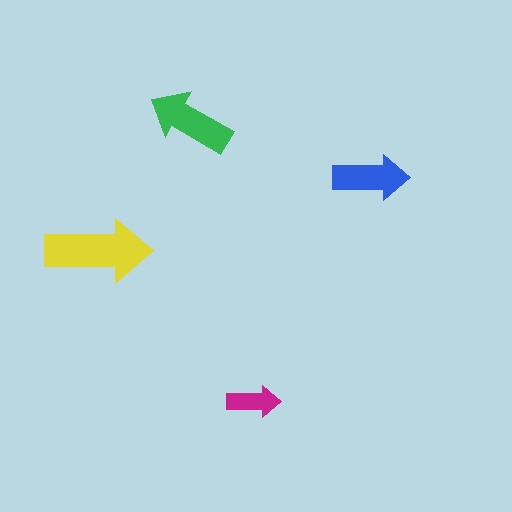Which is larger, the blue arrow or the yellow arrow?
The yellow one.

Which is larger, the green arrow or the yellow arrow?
The yellow one.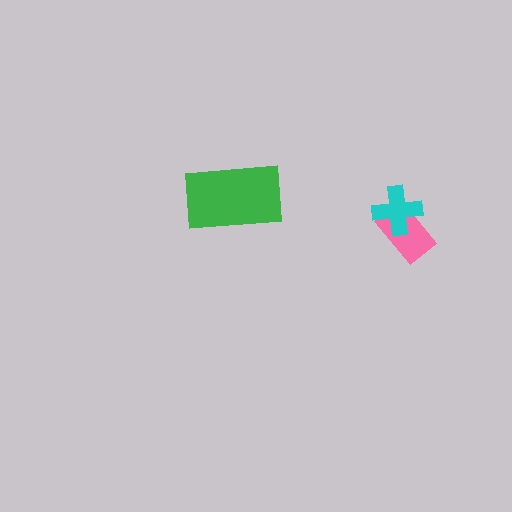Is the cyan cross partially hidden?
No, no other shape covers it.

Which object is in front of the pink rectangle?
The cyan cross is in front of the pink rectangle.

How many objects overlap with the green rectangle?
0 objects overlap with the green rectangle.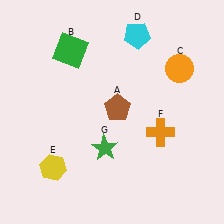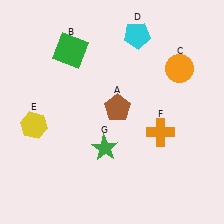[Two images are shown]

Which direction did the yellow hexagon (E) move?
The yellow hexagon (E) moved up.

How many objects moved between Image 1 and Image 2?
1 object moved between the two images.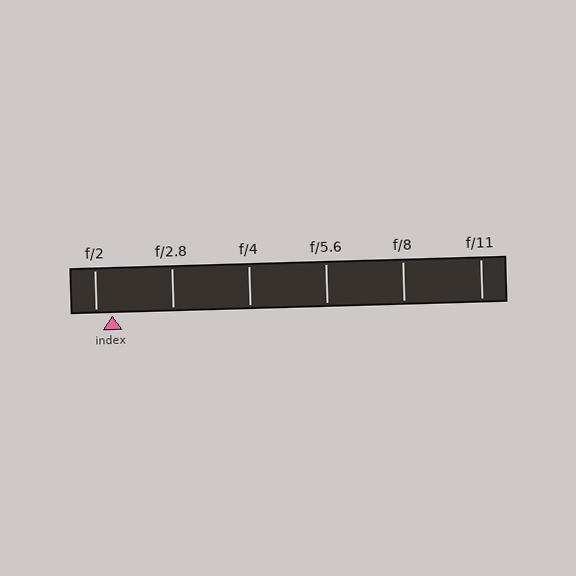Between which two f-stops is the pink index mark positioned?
The index mark is between f/2 and f/2.8.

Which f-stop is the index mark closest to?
The index mark is closest to f/2.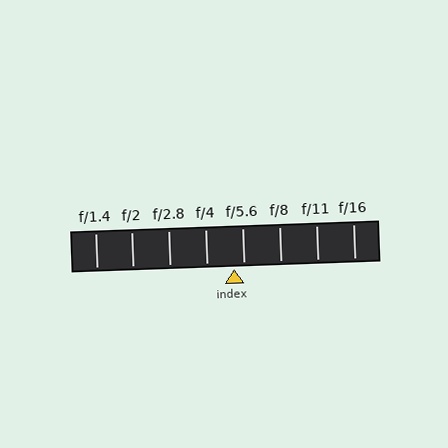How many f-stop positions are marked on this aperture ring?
There are 8 f-stop positions marked.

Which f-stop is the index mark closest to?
The index mark is closest to f/5.6.